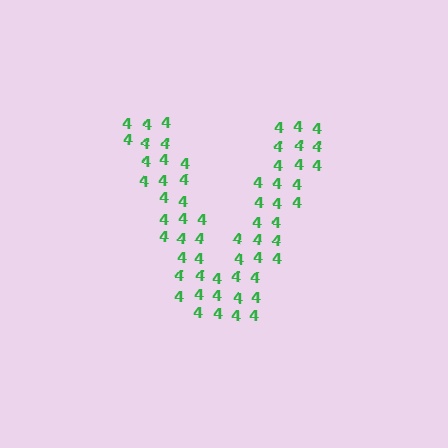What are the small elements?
The small elements are digit 4's.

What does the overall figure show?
The overall figure shows the letter V.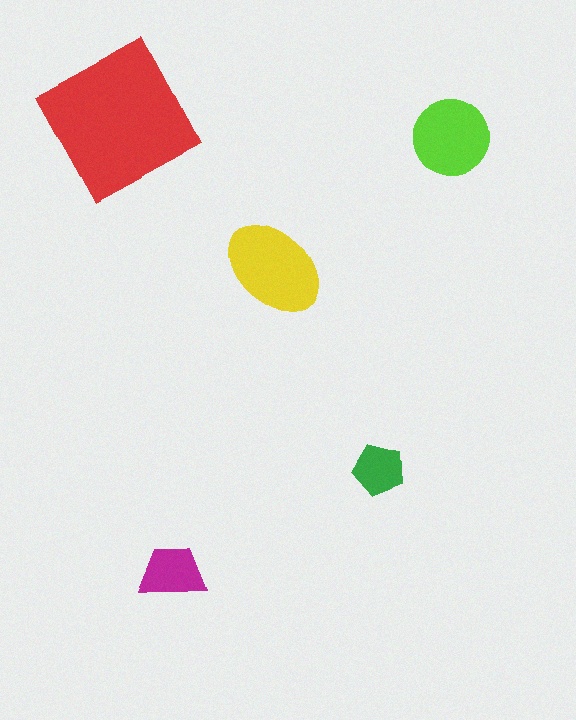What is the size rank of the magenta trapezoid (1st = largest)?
4th.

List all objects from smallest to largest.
The green pentagon, the magenta trapezoid, the lime circle, the yellow ellipse, the red square.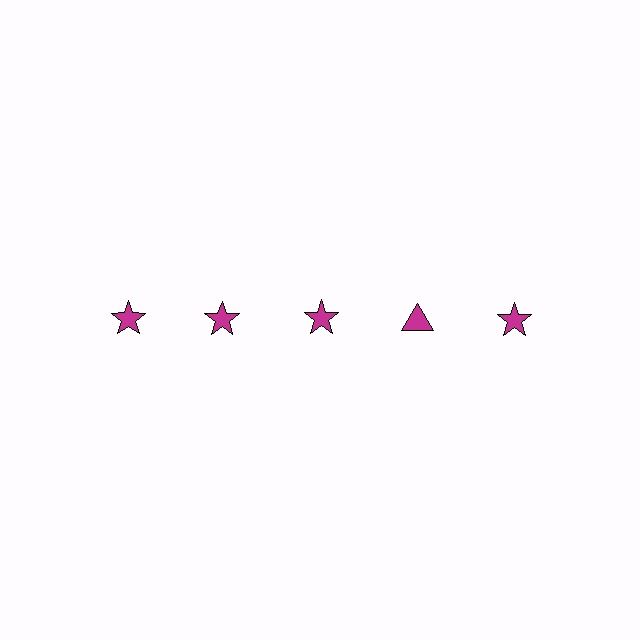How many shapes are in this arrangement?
There are 5 shapes arranged in a grid pattern.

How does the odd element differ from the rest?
It has a different shape: triangle instead of star.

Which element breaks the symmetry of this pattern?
The magenta triangle in the top row, second from right column breaks the symmetry. All other shapes are magenta stars.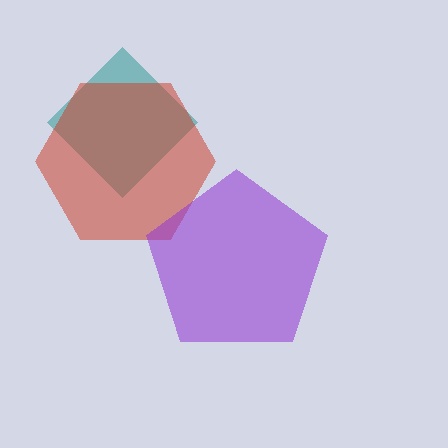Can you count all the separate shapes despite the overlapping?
Yes, there are 3 separate shapes.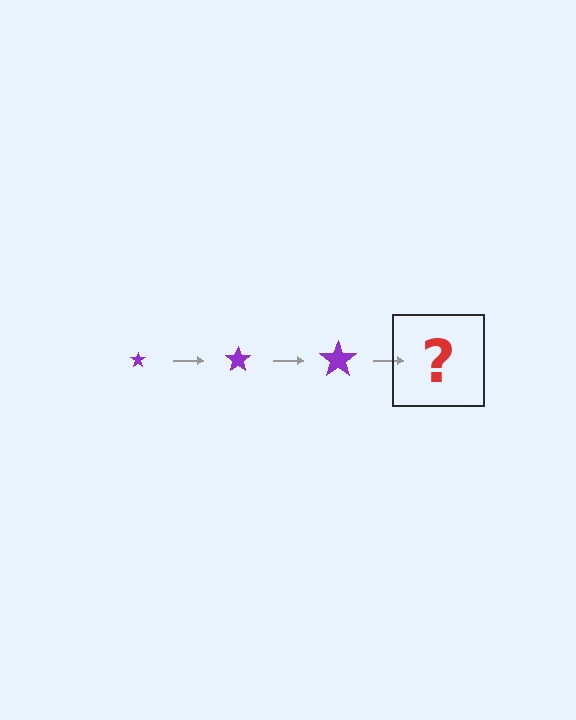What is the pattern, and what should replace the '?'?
The pattern is that the star gets progressively larger each step. The '?' should be a purple star, larger than the previous one.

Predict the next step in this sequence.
The next step is a purple star, larger than the previous one.